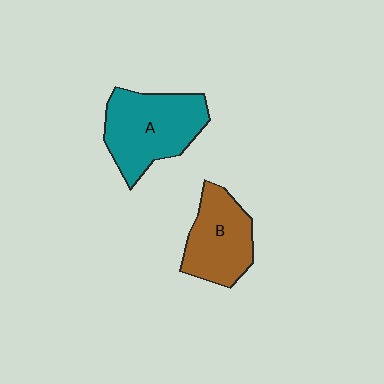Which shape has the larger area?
Shape A (teal).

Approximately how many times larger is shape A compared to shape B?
Approximately 1.3 times.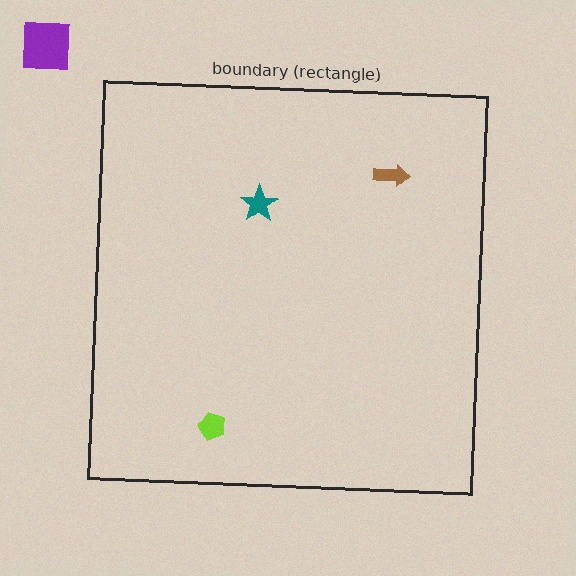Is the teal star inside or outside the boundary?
Inside.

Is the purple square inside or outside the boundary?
Outside.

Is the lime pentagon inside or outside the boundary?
Inside.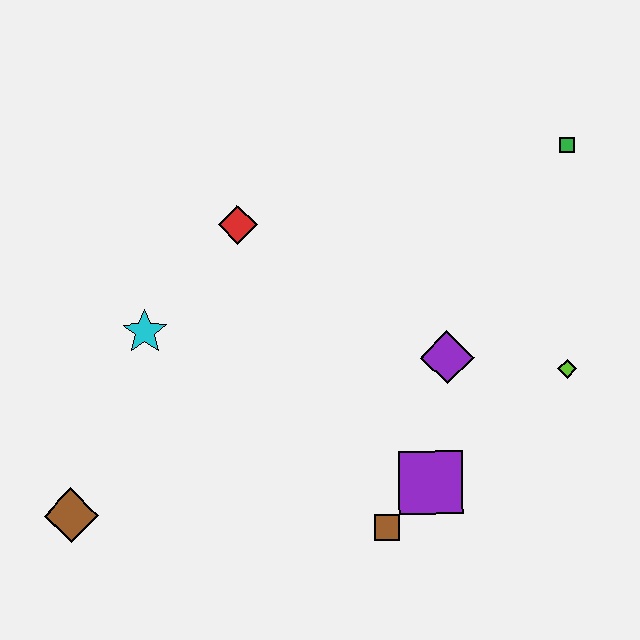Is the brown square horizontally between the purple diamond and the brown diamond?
Yes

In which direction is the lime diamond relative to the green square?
The lime diamond is below the green square.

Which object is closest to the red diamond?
The cyan star is closest to the red diamond.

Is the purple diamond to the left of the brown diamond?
No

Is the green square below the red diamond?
No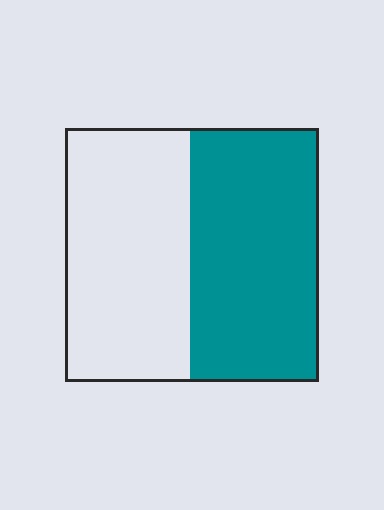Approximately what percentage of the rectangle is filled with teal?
Approximately 50%.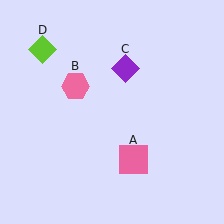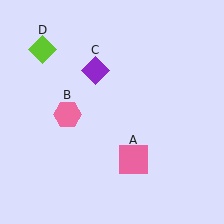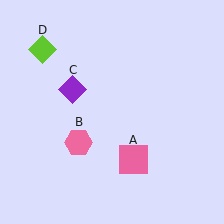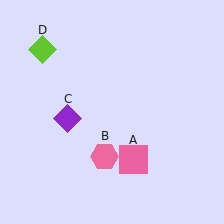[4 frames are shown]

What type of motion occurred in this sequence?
The pink hexagon (object B), purple diamond (object C) rotated counterclockwise around the center of the scene.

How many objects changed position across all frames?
2 objects changed position: pink hexagon (object B), purple diamond (object C).